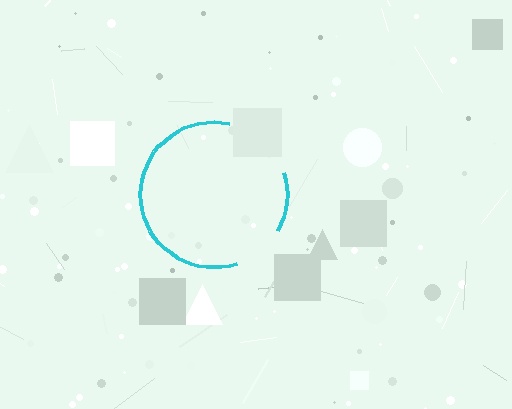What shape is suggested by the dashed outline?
The dashed outline suggests a circle.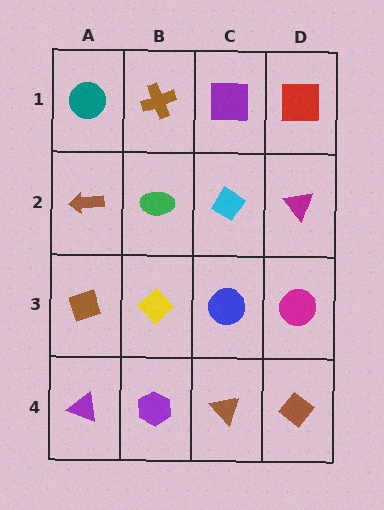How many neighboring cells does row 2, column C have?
4.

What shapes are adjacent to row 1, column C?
A cyan diamond (row 2, column C), a brown cross (row 1, column B), a red square (row 1, column D).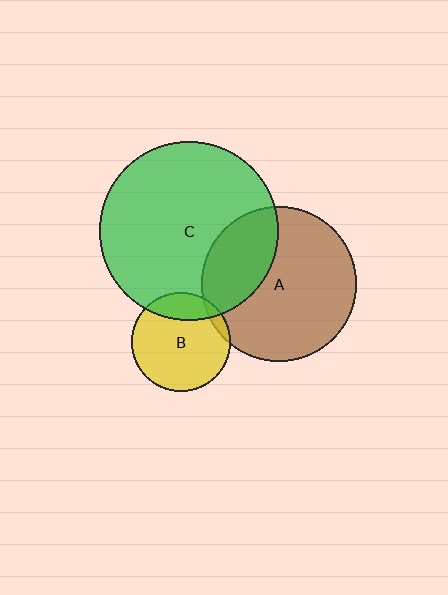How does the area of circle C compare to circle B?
Approximately 3.3 times.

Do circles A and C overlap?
Yes.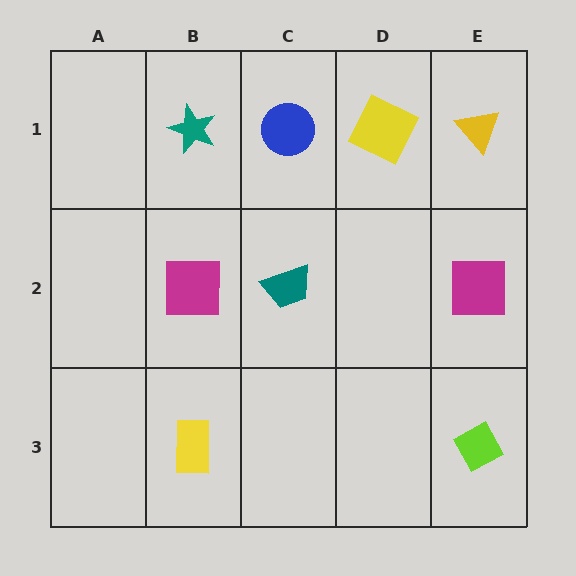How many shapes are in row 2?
3 shapes.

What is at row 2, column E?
A magenta square.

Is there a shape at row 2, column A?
No, that cell is empty.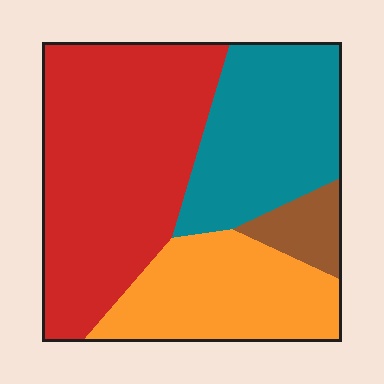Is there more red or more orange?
Red.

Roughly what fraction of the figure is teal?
Teal covers around 25% of the figure.